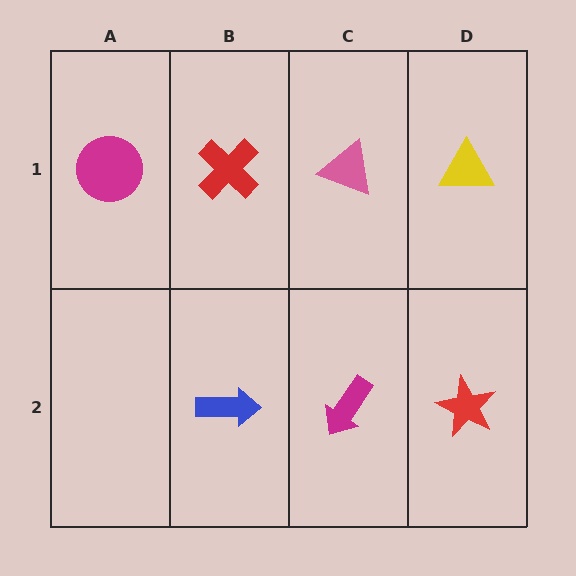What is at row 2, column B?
A blue arrow.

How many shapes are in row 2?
3 shapes.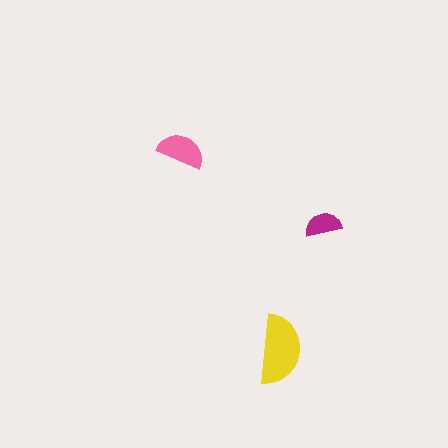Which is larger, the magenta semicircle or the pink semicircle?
The pink one.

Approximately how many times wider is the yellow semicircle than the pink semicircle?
About 1.5 times wider.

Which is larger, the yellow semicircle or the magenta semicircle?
The yellow one.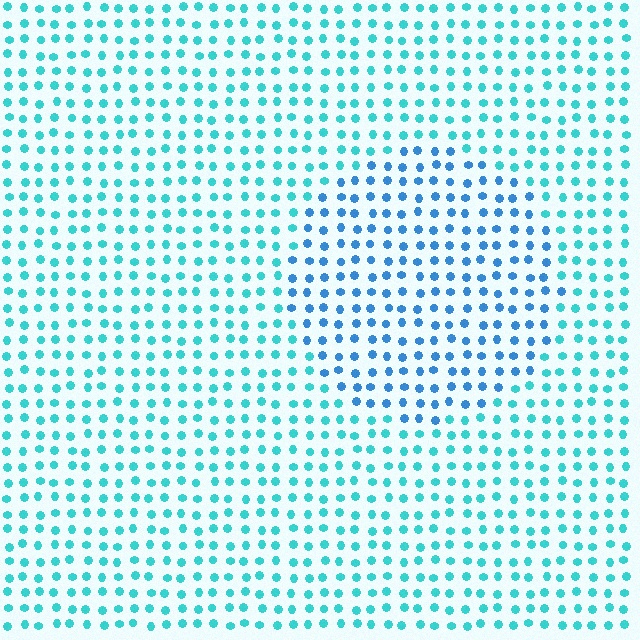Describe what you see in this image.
The image is filled with small cyan elements in a uniform arrangement. A circle-shaped region is visible where the elements are tinted to a slightly different hue, forming a subtle color boundary.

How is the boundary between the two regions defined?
The boundary is defined purely by a slight shift in hue (about 30 degrees). Spacing, size, and orientation are identical on both sides.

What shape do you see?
I see a circle.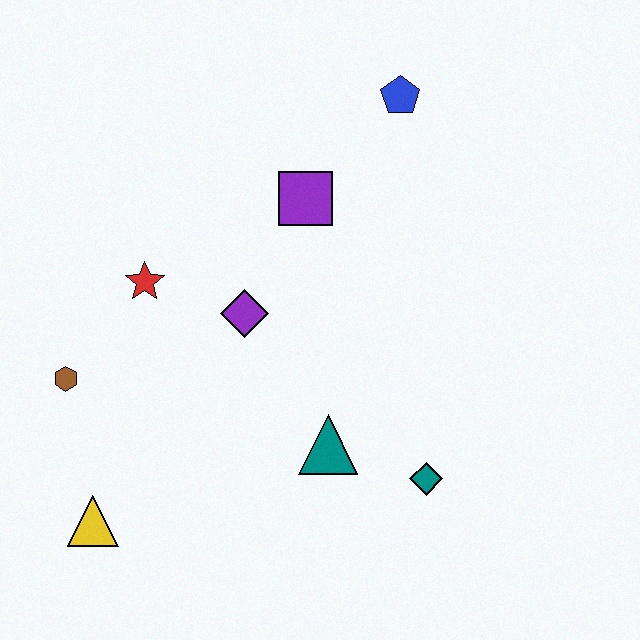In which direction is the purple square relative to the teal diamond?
The purple square is above the teal diamond.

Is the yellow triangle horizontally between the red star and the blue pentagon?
No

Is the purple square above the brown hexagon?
Yes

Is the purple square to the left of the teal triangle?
Yes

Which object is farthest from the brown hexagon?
The blue pentagon is farthest from the brown hexagon.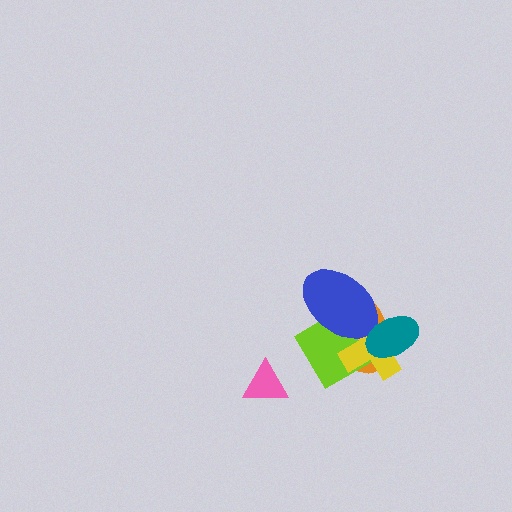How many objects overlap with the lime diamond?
4 objects overlap with the lime diamond.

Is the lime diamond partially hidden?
Yes, it is partially covered by another shape.